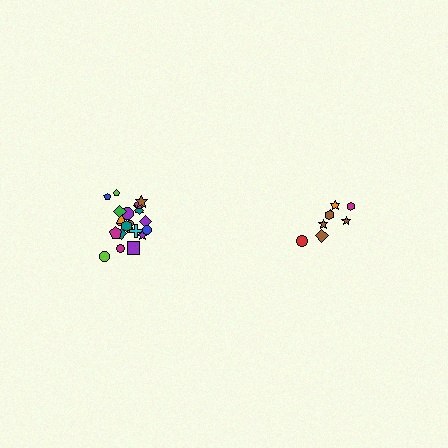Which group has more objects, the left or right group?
The left group.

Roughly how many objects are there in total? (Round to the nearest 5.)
Roughly 30 objects in total.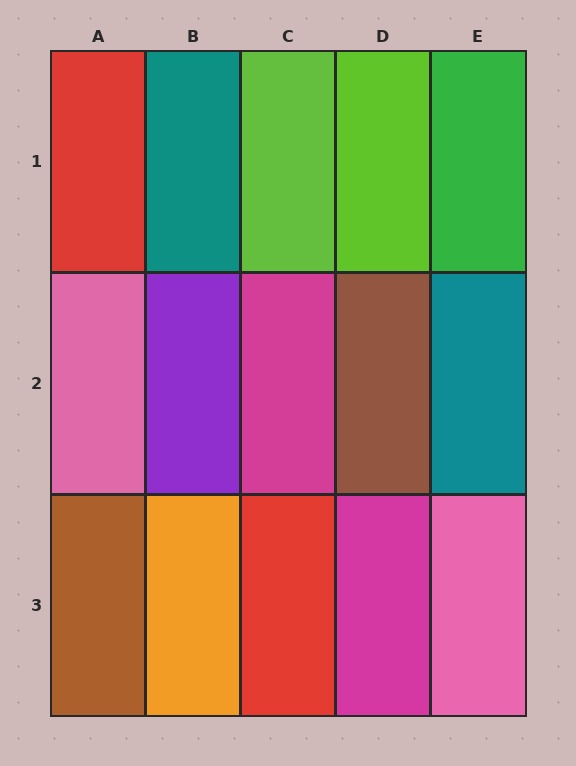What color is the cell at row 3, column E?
Pink.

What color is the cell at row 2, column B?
Purple.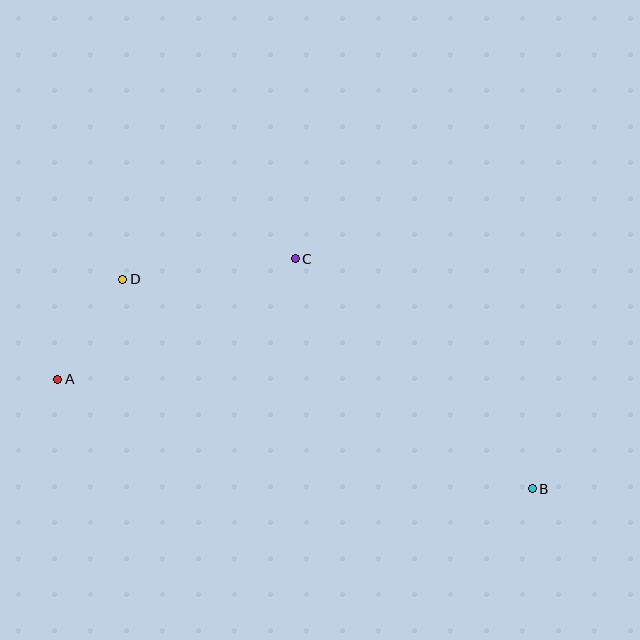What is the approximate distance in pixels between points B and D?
The distance between B and D is approximately 460 pixels.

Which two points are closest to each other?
Points A and D are closest to each other.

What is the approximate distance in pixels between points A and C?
The distance between A and C is approximately 266 pixels.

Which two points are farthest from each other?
Points A and B are farthest from each other.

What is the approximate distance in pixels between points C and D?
The distance between C and D is approximately 174 pixels.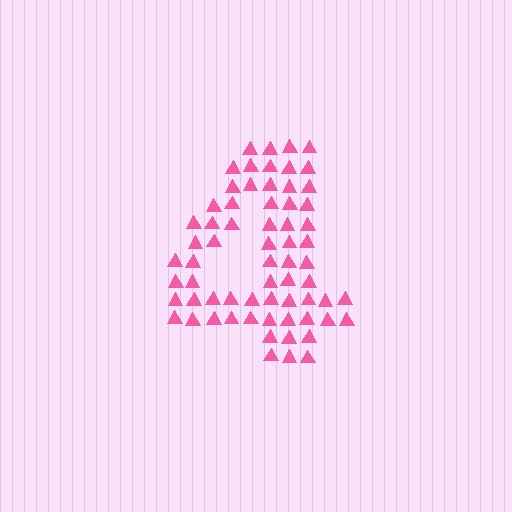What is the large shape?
The large shape is the digit 4.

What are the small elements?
The small elements are triangles.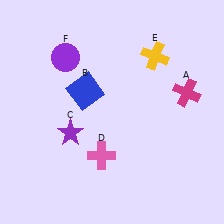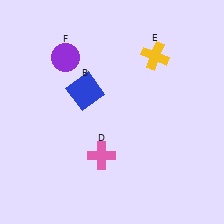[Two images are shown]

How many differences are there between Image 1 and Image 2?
There are 2 differences between the two images.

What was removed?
The magenta cross (A), the purple star (C) were removed in Image 2.